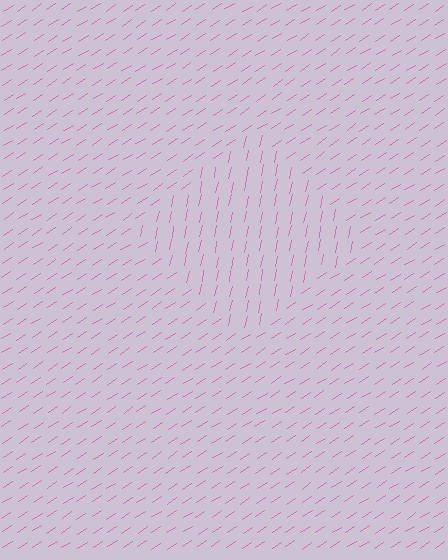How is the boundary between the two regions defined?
The boundary is defined purely by a change in line orientation (approximately 45 degrees difference). All lines are the same color and thickness.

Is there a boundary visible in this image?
Yes, there is a texture boundary formed by a change in line orientation.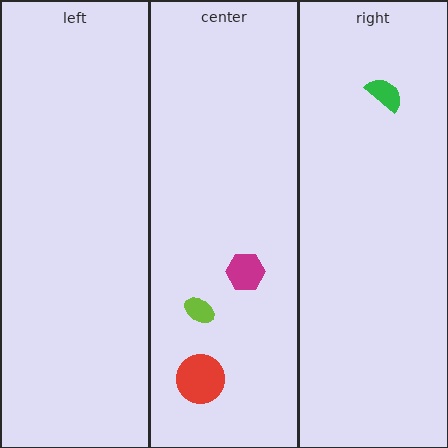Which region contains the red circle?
The center region.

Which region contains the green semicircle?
The right region.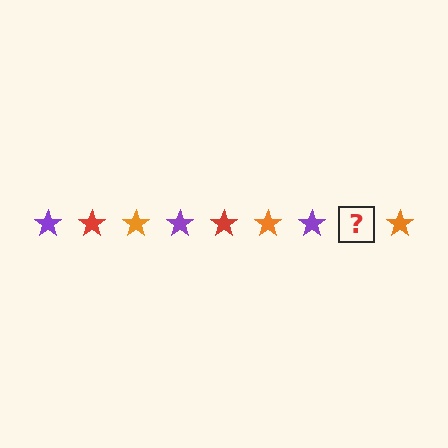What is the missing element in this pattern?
The missing element is a red star.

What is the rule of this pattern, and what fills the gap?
The rule is that the pattern cycles through purple, red, orange stars. The gap should be filled with a red star.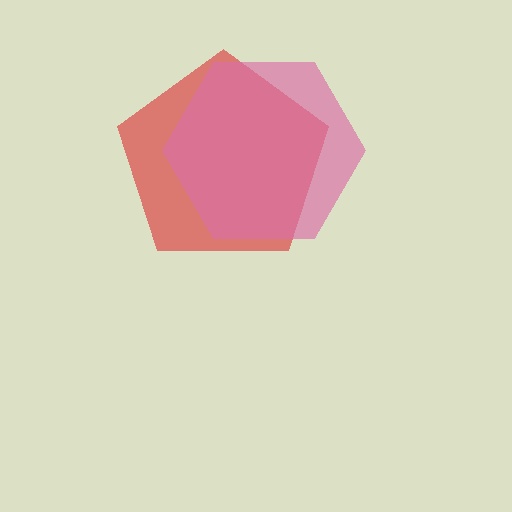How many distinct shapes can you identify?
There are 2 distinct shapes: a red pentagon, a pink hexagon.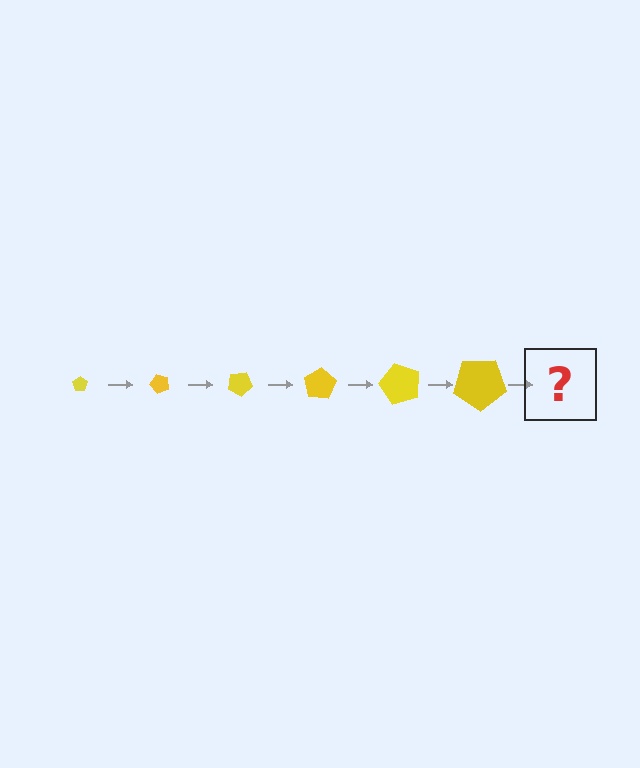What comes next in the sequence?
The next element should be a pentagon, larger than the previous one and rotated 300 degrees from the start.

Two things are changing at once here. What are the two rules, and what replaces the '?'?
The two rules are that the pentagon grows larger each step and it rotates 50 degrees each step. The '?' should be a pentagon, larger than the previous one and rotated 300 degrees from the start.